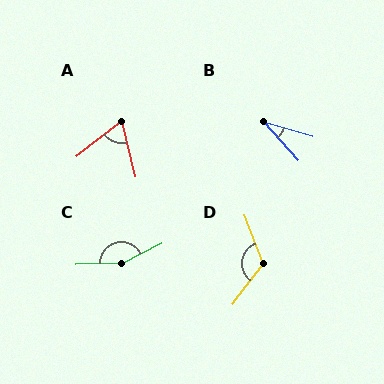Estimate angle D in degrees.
Approximately 121 degrees.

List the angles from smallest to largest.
B (31°), A (66°), D (121°), C (155°).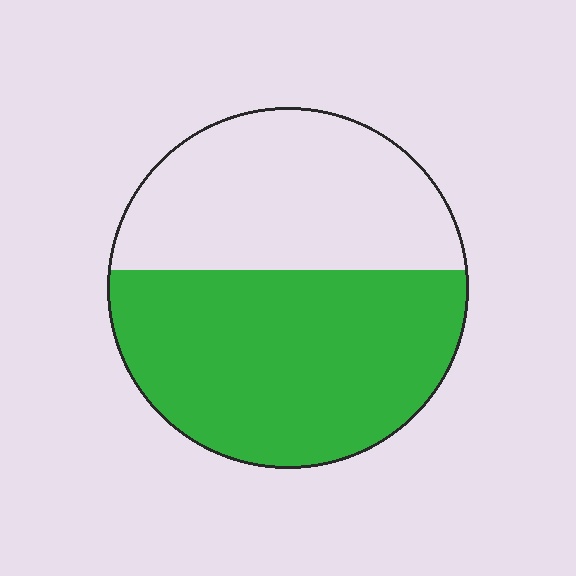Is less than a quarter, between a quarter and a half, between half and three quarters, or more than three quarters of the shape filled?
Between half and three quarters.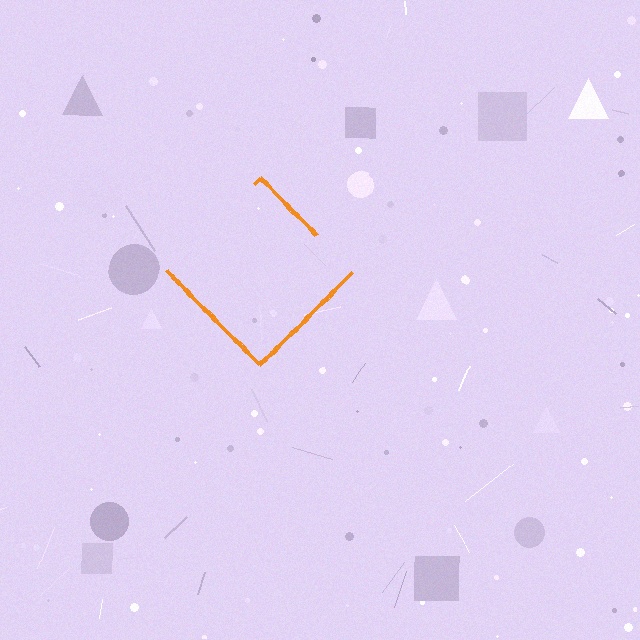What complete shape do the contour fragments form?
The contour fragments form a diamond.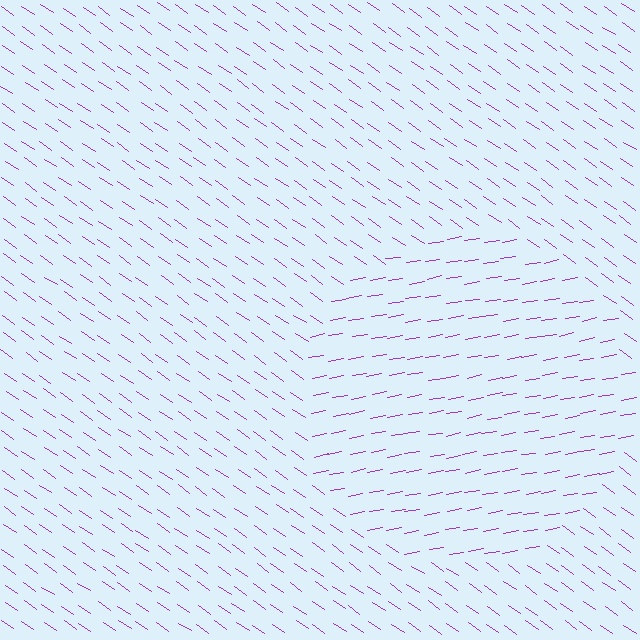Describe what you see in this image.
The image is filled with small purple line segments. A circle region in the image has lines oriented differently from the surrounding lines, creating a visible texture boundary.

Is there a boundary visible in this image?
Yes, there is a texture boundary formed by a change in line orientation.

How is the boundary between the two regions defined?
The boundary is defined purely by a change in line orientation (approximately 45 degrees difference). All lines are the same color and thickness.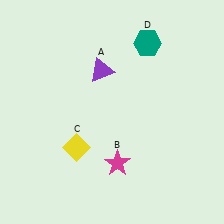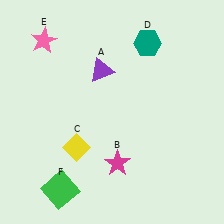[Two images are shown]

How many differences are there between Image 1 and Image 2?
There are 2 differences between the two images.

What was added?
A pink star (E), a green square (F) were added in Image 2.